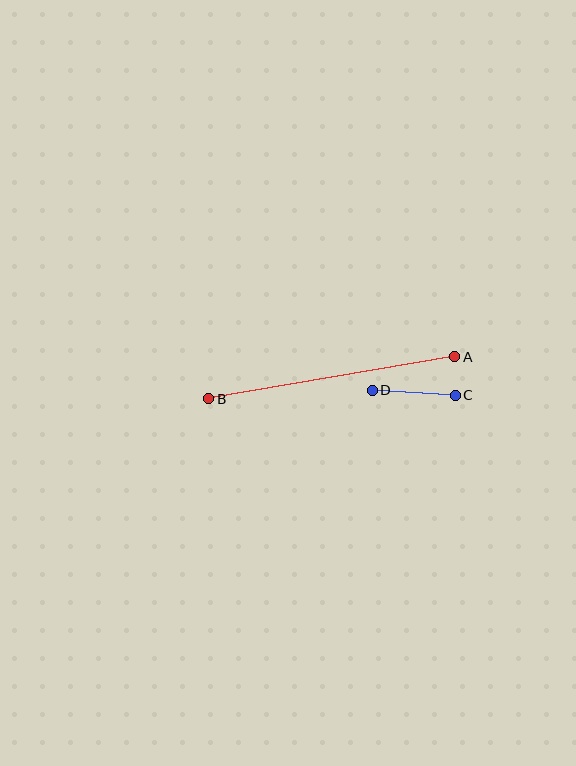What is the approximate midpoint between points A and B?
The midpoint is at approximately (332, 378) pixels.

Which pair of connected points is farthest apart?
Points A and B are farthest apart.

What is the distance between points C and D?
The distance is approximately 83 pixels.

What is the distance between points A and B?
The distance is approximately 250 pixels.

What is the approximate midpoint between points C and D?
The midpoint is at approximately (414, 393) pixels.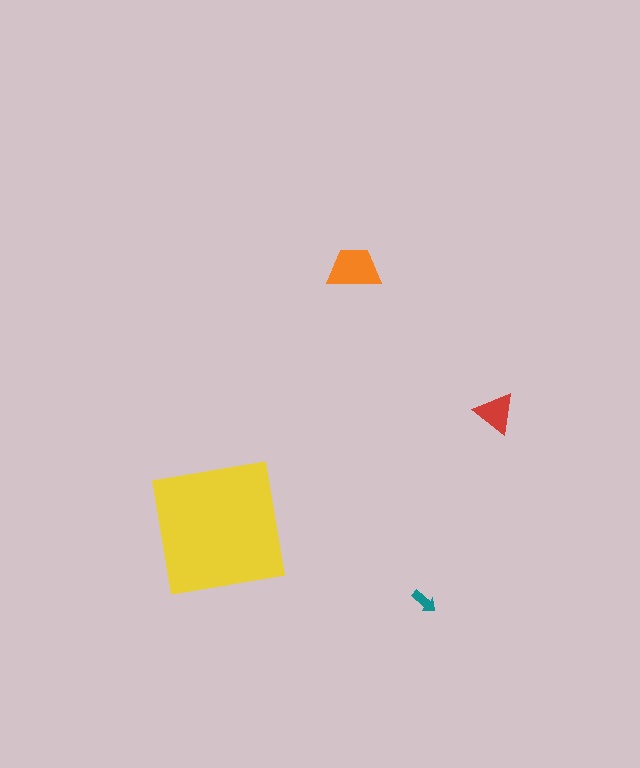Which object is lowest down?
The teal arrow is bottommost.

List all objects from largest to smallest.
The yellow square, the orange trapezoid, the red triangle, the teal arrow.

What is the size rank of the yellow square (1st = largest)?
1st.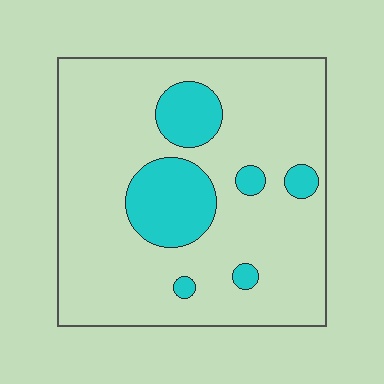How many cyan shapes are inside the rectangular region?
6.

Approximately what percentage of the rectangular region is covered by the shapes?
Approximately 20%.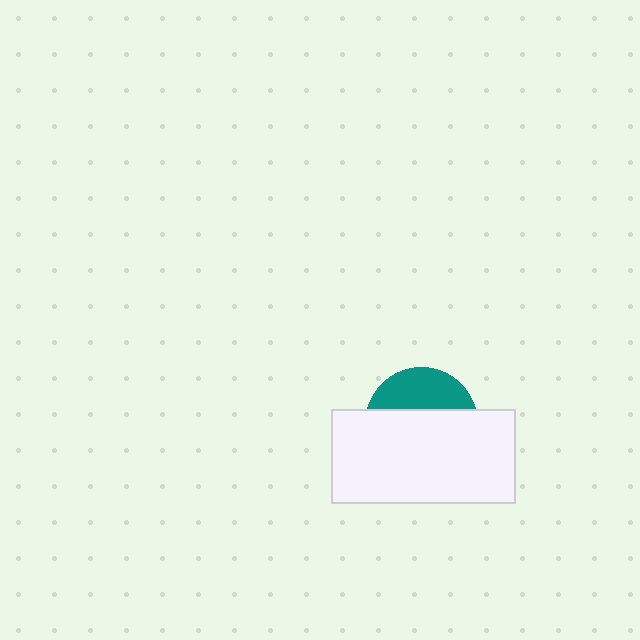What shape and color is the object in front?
The object in front is a white rectangle.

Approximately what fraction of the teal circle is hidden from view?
Roughly 66% of the teal circle is hidden behind the white rectangle.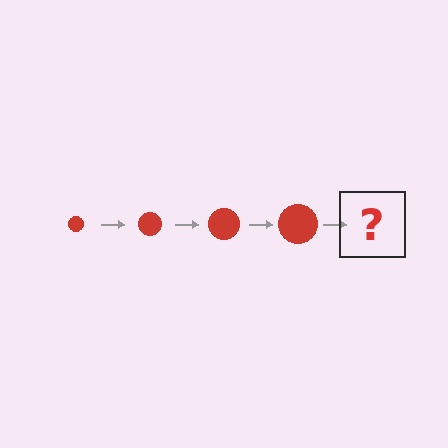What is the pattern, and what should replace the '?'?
The pattern is that the circle gets progressively larger each step. The '?' should be a red circle, larger than the previous one.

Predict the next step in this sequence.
The next step is a red circle, larger than the previous one.